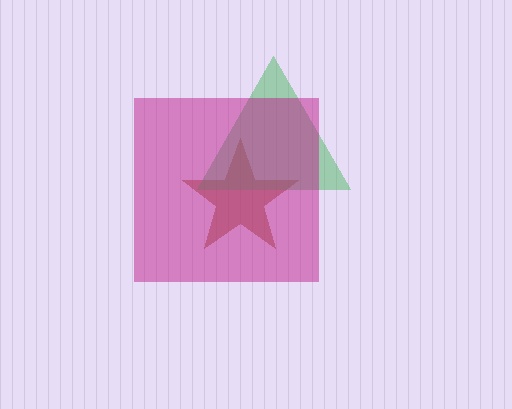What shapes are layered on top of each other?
The layered shapes are: a brown star, a green triangle, a magenta square.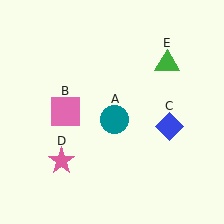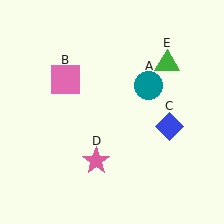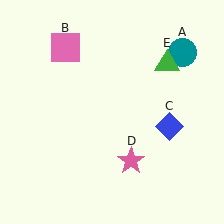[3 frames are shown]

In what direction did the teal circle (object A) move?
The teal circle (object A) moved up and to the right.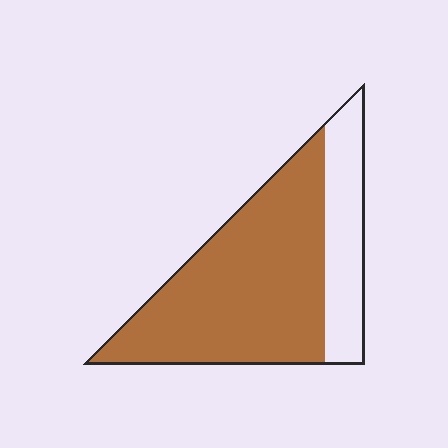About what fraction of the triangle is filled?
About three quarters (3/4).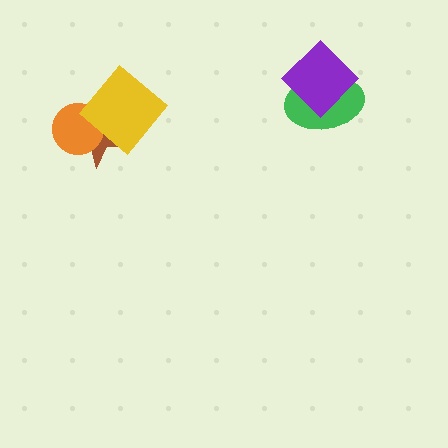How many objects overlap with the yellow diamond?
2 objects overlap with the yellow diamond.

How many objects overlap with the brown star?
2 objects overlap with the brown star.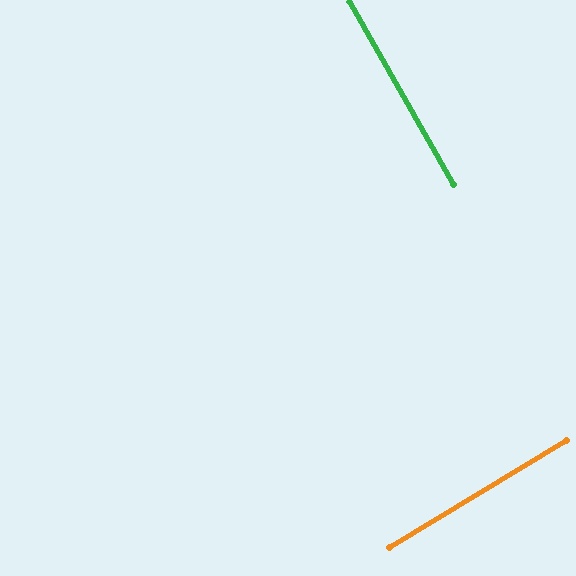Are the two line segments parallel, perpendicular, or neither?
Perpendicular — they meet at approximately 88°.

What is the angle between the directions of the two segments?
Approximately 88 degrees.